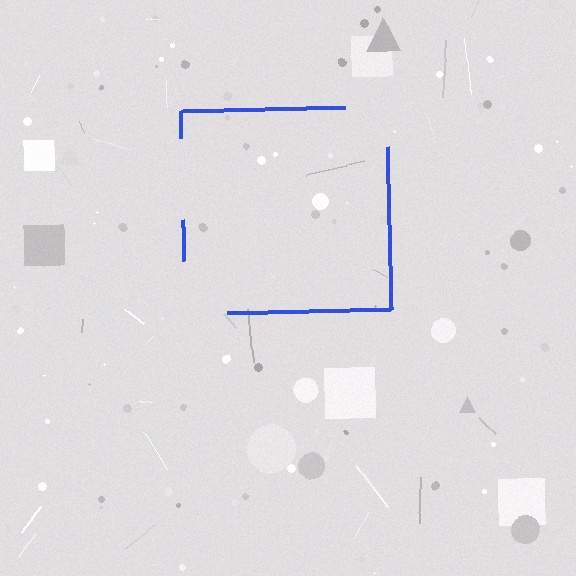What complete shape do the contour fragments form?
The contour fragments form a square.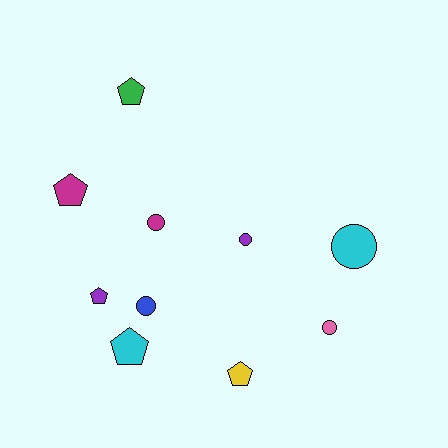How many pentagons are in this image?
There are 5 pentagons.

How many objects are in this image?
There are 10 objects.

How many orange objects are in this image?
There are no orange objects.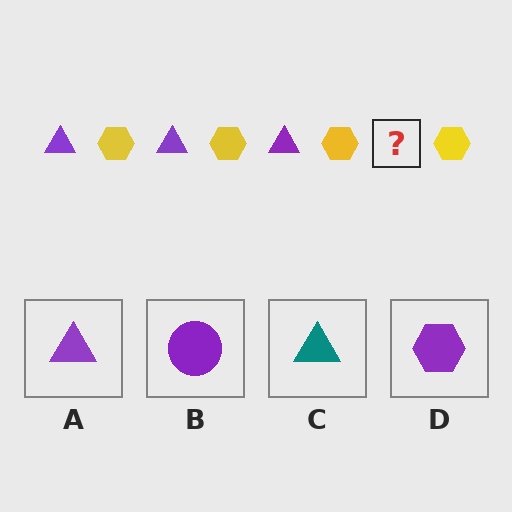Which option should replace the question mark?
Option A.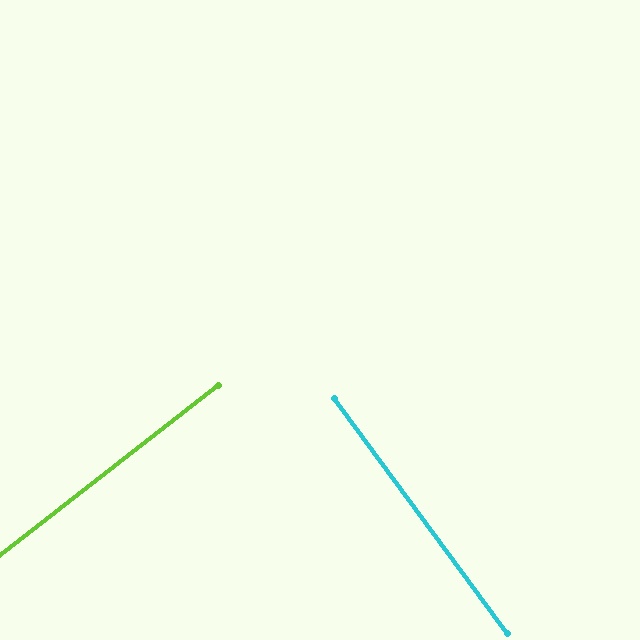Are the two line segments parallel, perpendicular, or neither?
Perpendicular — they meet at approximately 89°.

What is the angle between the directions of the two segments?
Approximately 89 degrees.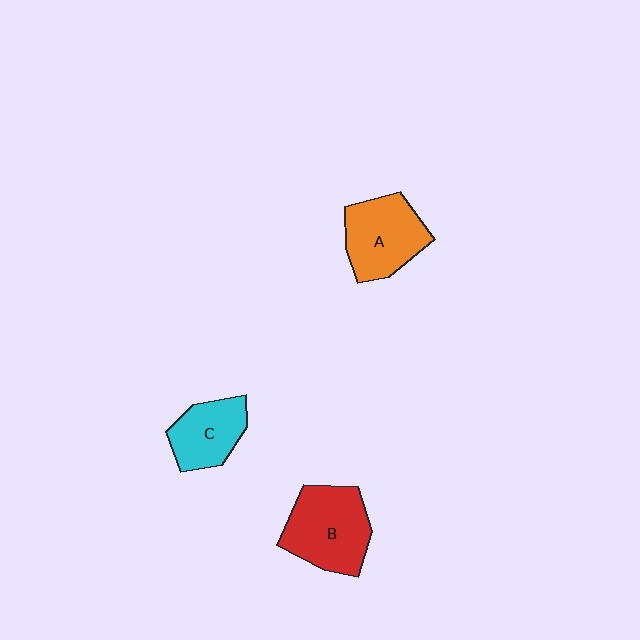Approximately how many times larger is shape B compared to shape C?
Approximately 1.4 times.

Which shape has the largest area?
Shape B (red).